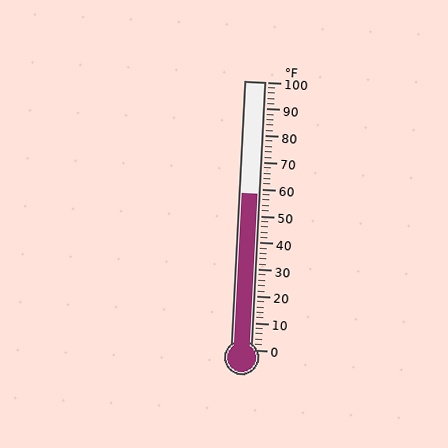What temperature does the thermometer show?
The thermometer shows approximately 58°F.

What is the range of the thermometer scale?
The thermometer scale ranges from 0°F to 100°F.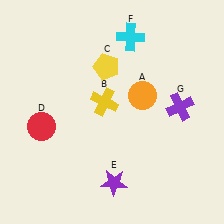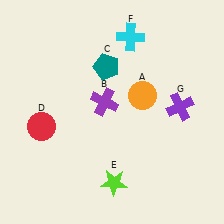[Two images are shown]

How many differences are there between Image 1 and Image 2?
There are 3 differences between the two images.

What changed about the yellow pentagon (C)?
In Image 1, C is yellow. In Image 2, it changed to teal.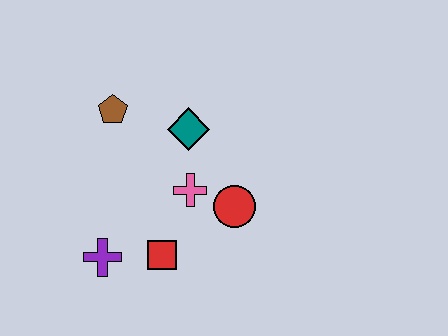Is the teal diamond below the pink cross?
No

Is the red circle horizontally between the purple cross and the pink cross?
No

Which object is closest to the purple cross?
The red square is closest to the purple cross.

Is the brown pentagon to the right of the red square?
No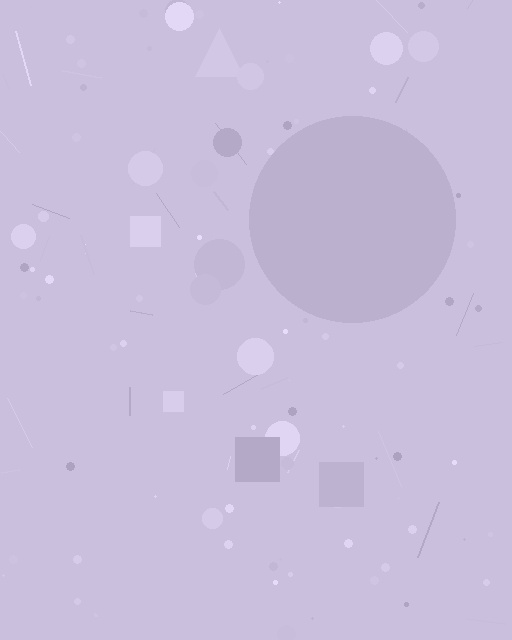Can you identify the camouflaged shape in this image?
The camouflaged shape is a circle.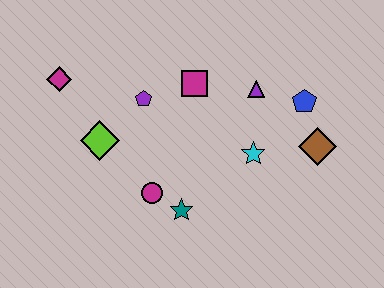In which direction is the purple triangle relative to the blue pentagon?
The purple triangle is to the left of the blue pentagon.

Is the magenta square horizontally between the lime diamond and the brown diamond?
Yes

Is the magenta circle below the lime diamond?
Yes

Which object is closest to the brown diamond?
The blue pentagon is closest to the brown diamond.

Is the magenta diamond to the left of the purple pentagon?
Yes